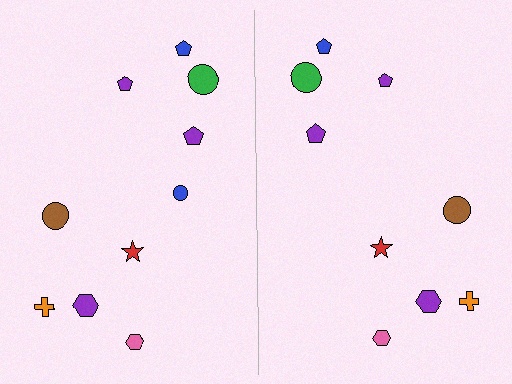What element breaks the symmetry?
A blue circle is missing from the right side.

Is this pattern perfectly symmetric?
No, the pattern is not perfectly symmetric. A blue circle is missing from the right side.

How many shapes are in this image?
There are 19 shapes in this image.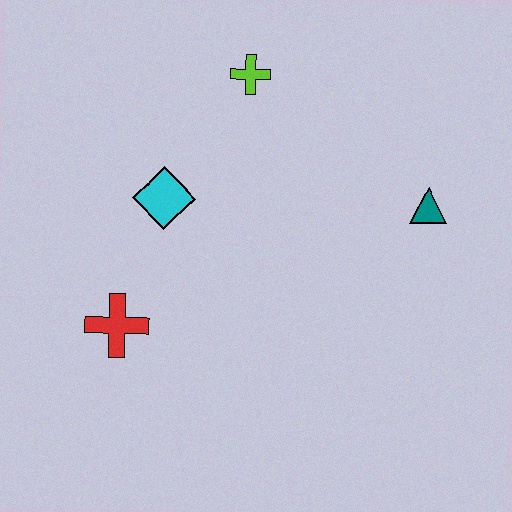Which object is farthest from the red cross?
The teal triangle is farthest from the red cross.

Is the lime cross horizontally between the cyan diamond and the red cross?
No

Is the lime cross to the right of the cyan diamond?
Yes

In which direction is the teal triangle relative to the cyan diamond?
The teal triangle is to the right of the cyan diamond.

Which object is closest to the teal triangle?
The lime cross is closest to the teal triangle.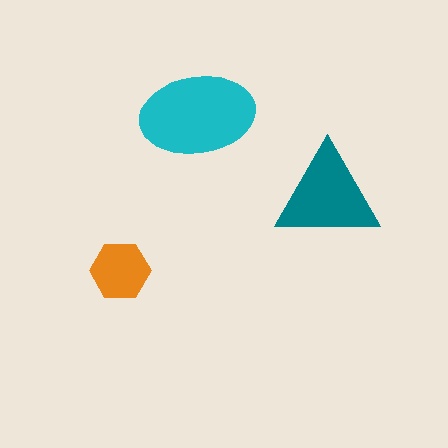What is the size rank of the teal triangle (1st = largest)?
2nd.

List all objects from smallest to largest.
The orange hexagon, the teal triangle, the cyan ellipse.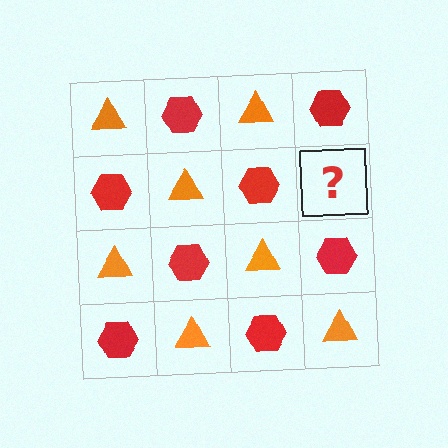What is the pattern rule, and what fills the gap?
The rule is that it alternates orange triangle and red hexagon in a checkerboard pattern. The gap should be filled with an orange triangle.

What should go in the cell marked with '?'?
The missing cell should contain an orange triangle.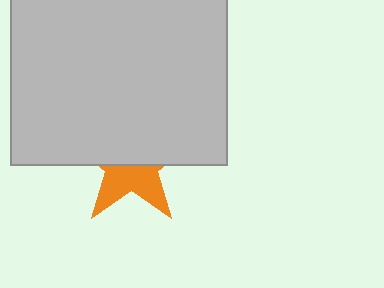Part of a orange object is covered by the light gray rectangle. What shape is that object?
It is a star.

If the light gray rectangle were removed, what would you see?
You would see the complete orange star.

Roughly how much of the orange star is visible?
A small part of it is visible (roughly 43%).